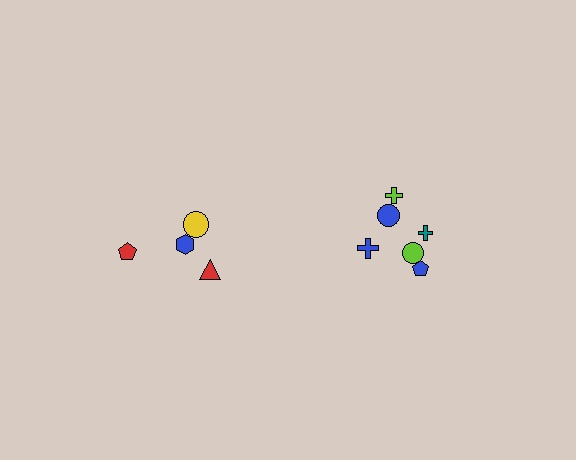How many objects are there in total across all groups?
There are 10 objects.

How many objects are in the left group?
There are 4 objects.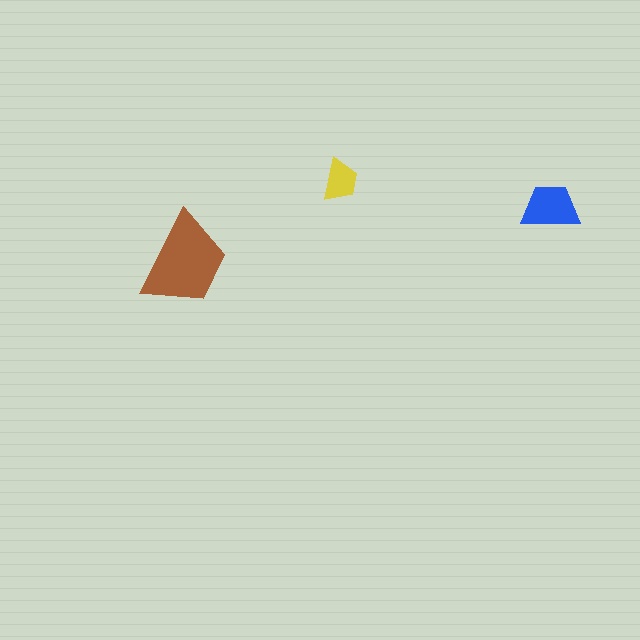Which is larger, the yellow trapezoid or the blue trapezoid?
The blue one.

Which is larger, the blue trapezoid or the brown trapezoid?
The brown one.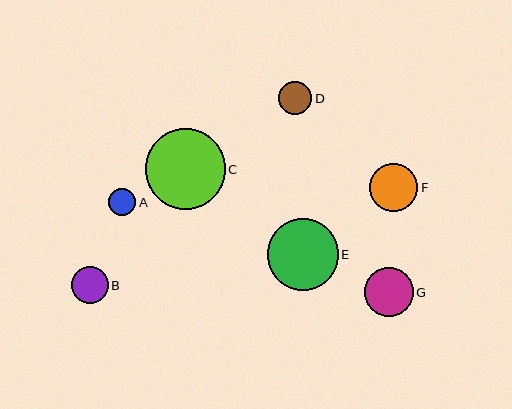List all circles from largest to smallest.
From largest to smallest: C, E, G, F, B, D, A.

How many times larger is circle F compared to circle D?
Circle F is approximately 1.5 times the size of circle D.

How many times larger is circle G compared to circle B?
Circle G is approximately 1.3 times the size of circle B.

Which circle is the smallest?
Circle A is the smallest with a size of approximately 27 pixels.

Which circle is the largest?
Circle C is the largest with a size of approximately 80 pixels.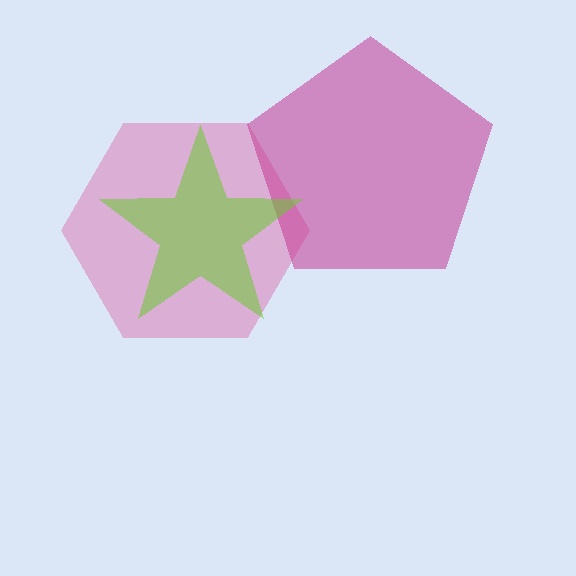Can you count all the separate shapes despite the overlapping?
Yes, there are 3 separate shapes.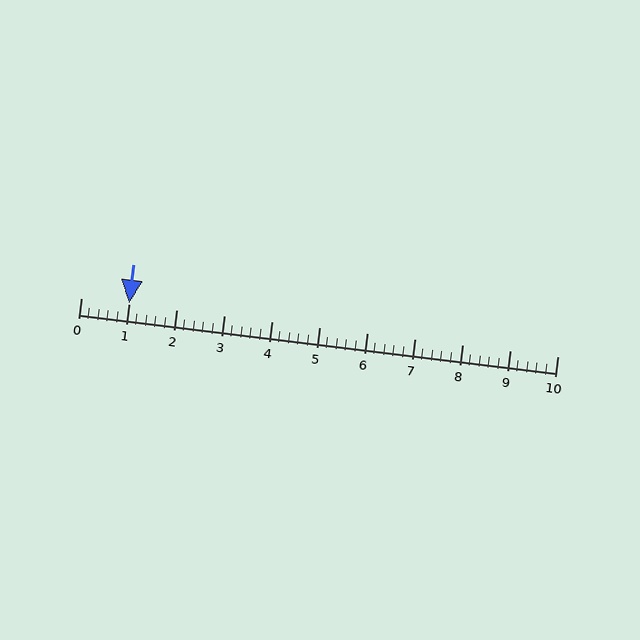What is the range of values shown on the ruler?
The ruler shows values from 0 to 10.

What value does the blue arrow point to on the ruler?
The blue arrow points to approximately 1.0.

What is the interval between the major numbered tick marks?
The major tick marks are spaced 1 units apart.